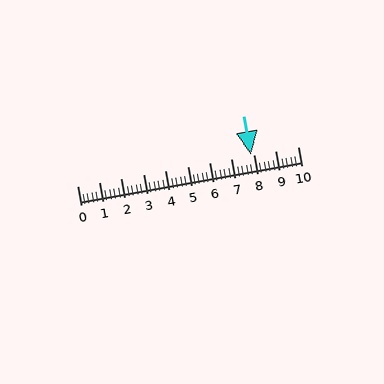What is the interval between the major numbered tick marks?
The major tick marks are spaced 1 units apart.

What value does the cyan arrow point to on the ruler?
The cyan arrow points to approximately 7.9.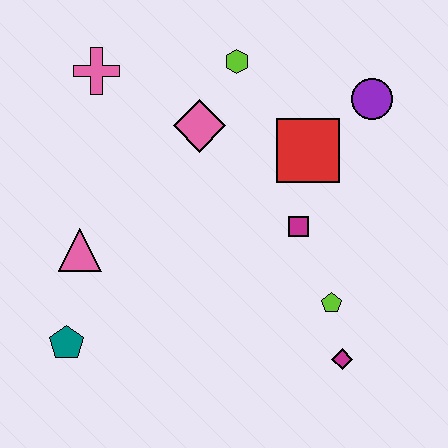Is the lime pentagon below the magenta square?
Yes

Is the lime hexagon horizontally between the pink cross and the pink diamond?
No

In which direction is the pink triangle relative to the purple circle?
The pink triangle is to the left of the purple circle.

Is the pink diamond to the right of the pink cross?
Yes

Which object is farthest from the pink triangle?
The purple circle is farthest from the pink triangle.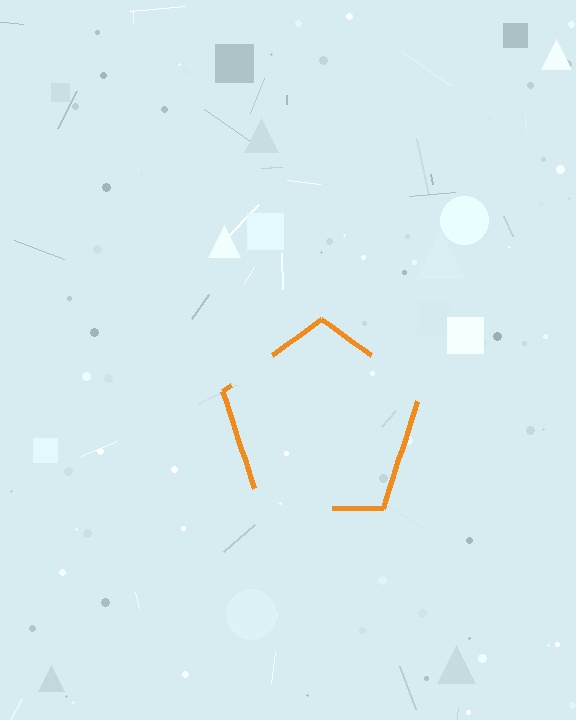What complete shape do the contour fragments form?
The contour fragments form a pentagon.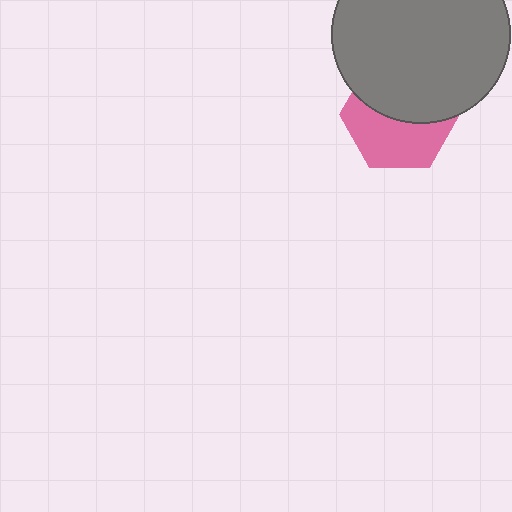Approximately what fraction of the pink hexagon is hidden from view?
Roughly 51% of the pink hexagon is hidden behind the gray circle.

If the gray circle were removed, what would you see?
You would see the complete pink hexagon.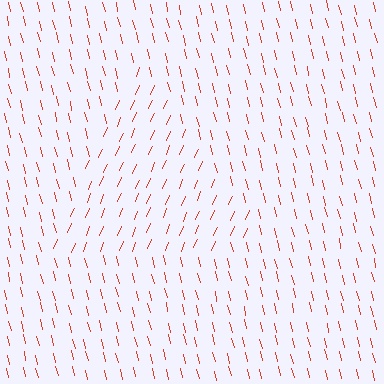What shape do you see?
I see a triangle.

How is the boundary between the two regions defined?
The boundary is defined purely by a change in line orientation (approximately 37 degrees difference). All lines are the same color and thickness.